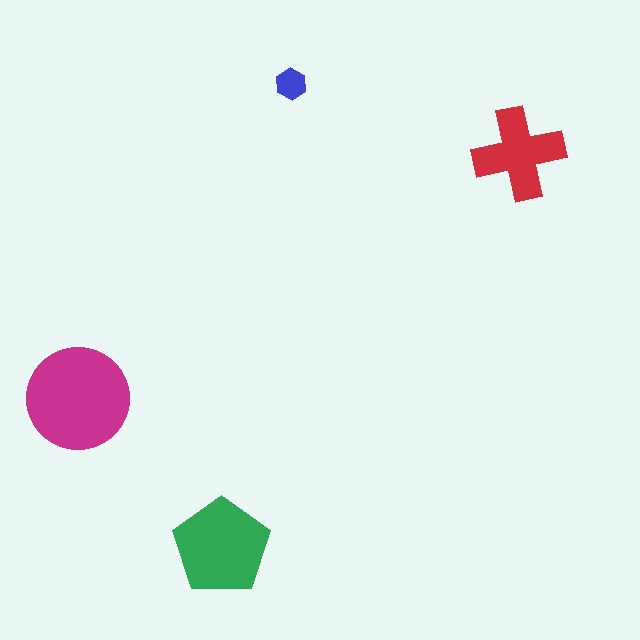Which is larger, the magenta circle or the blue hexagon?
The magenta circle.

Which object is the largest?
The magenta circle.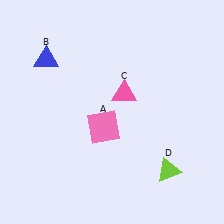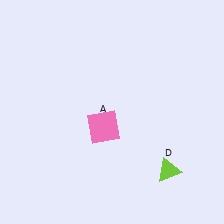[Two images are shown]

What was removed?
The blue triangle (B), the pink triangle (C) were removed in Image 2.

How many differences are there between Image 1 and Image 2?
There are 2 differences between the two images.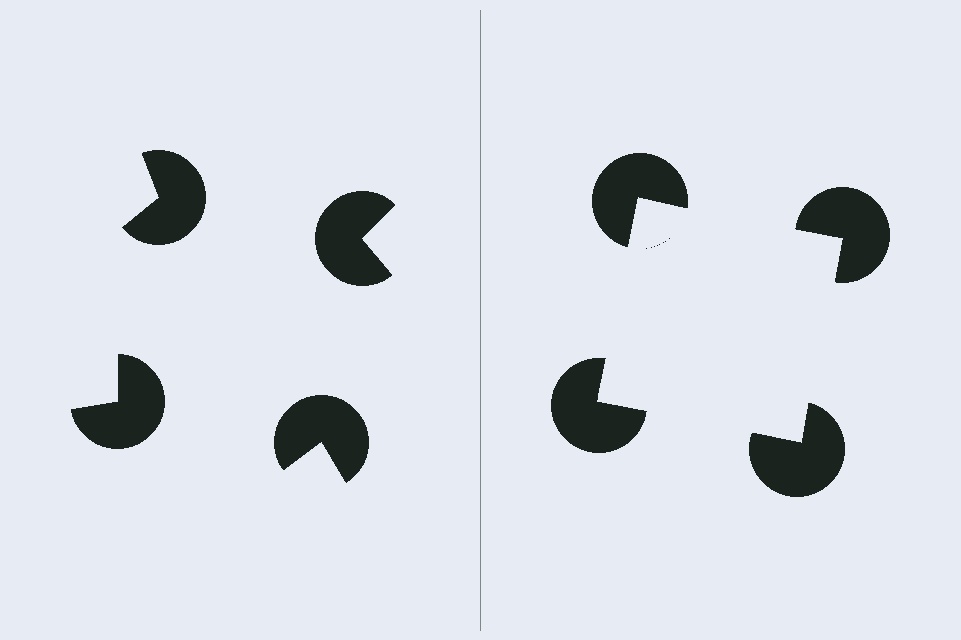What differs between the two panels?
The pac-man discs are positioned identically on both sides; only the wedge orientations differ. On the right they align to a square; on the left they are misaligned.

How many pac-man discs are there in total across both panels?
8 — 4 on each side.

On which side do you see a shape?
An illusory square appears on the right side. On the left side the wedge cuts are rotated, so no coherent shape forms.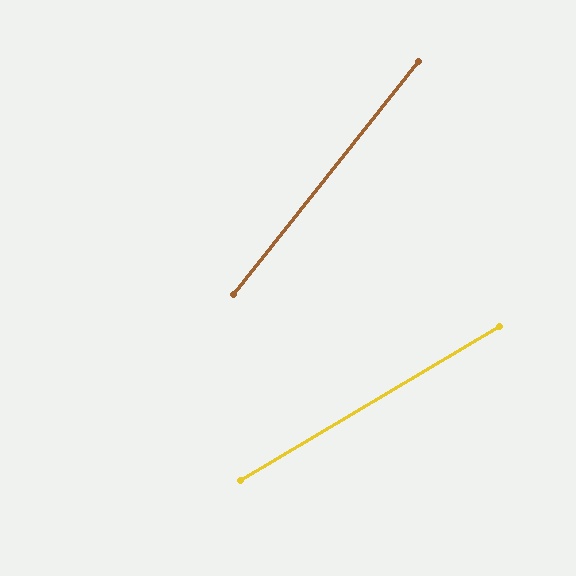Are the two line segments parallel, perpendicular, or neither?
Neither parallel nor perpendicular — they differ by about 21°.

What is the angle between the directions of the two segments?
Approximately 21 degrees.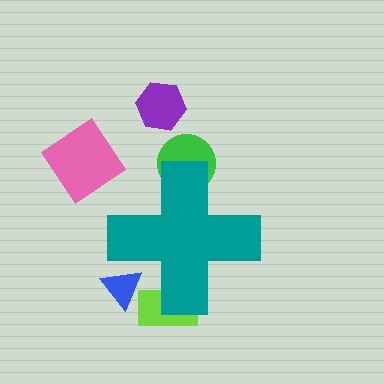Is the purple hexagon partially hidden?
No, the purple hexagon is fully visible.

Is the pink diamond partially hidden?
No, the pink diamond is fully visible.